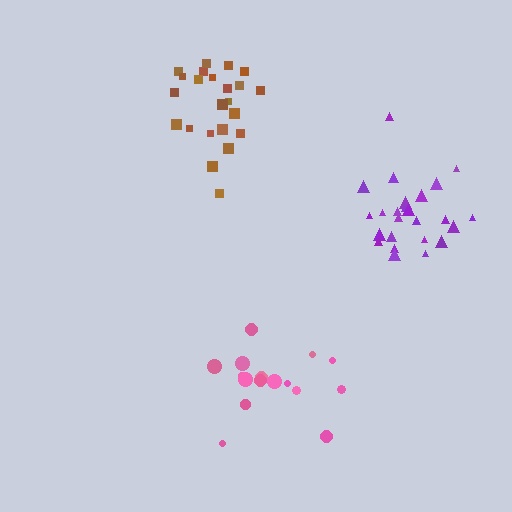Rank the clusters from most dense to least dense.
purple, brown, pink.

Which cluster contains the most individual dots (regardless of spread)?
Purple (25).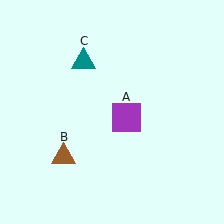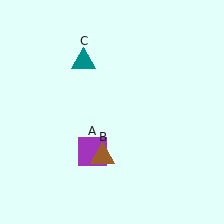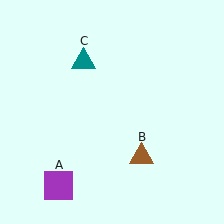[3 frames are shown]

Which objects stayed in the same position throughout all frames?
Teal triangle (object C) remained stationary.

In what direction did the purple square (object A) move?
The purple square (object A) moved down and to the left.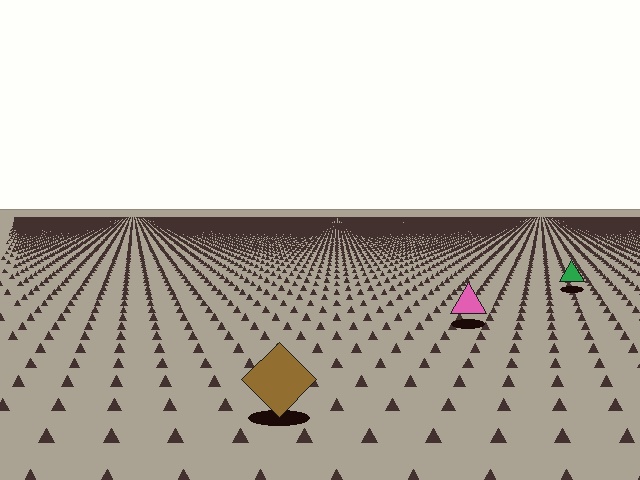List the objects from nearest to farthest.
From nearest to farthest: the brown diamond, the pink triangle, the green triangle.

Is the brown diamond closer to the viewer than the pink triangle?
Yes. The brown diamond is closer — you can tell from the texture gradient: the ground texture is coarser near it.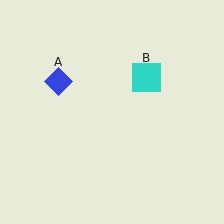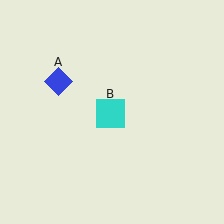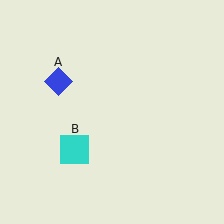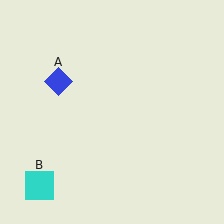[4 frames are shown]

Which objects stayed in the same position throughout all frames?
Blue diamond (object A) remained stationary.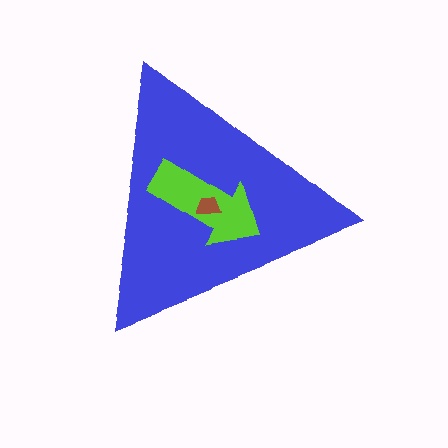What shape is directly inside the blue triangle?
The lime arrow.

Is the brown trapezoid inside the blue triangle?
Yes.